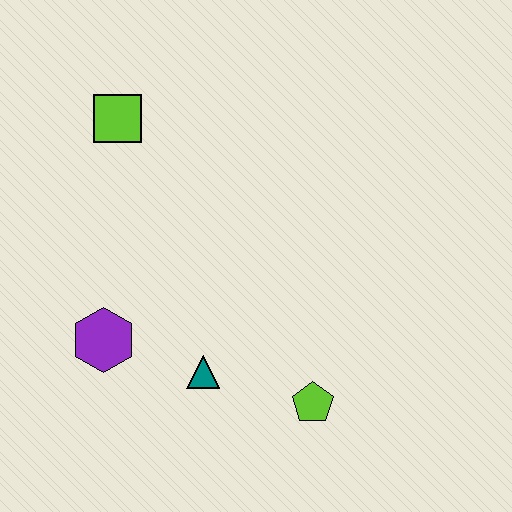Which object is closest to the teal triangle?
The purple hexagon is closest to the teal triangle.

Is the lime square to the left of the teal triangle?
Yes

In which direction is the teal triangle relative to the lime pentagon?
The teal triangle is to the left of the lime pentagon.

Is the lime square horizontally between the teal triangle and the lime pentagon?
No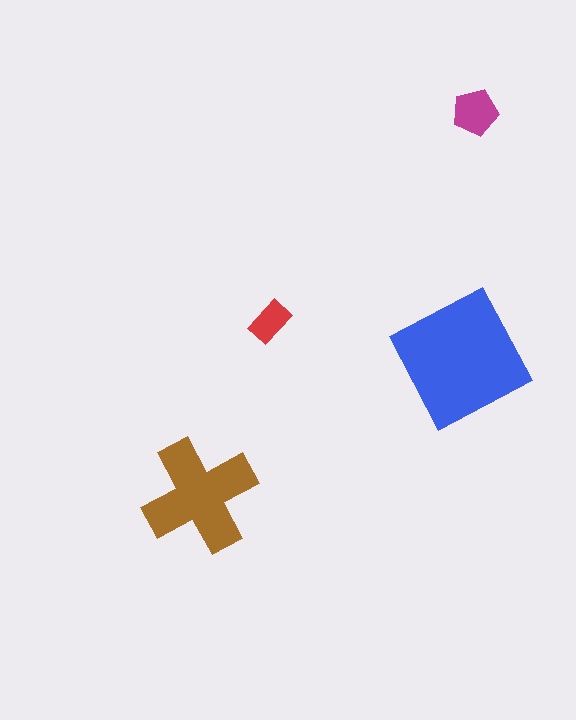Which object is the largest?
The blue square.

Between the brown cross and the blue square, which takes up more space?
The blue square.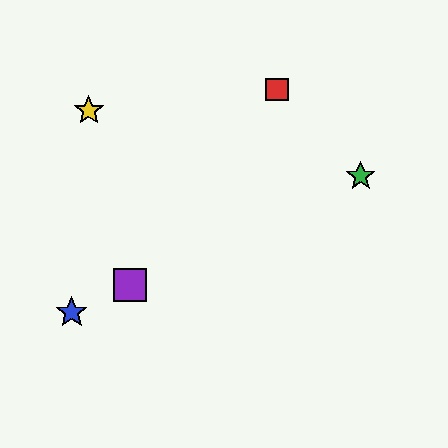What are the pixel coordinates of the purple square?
The purple square is at (130, 285).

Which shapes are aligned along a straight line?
The blue star, the green star, the purple square are aligned along a straight line.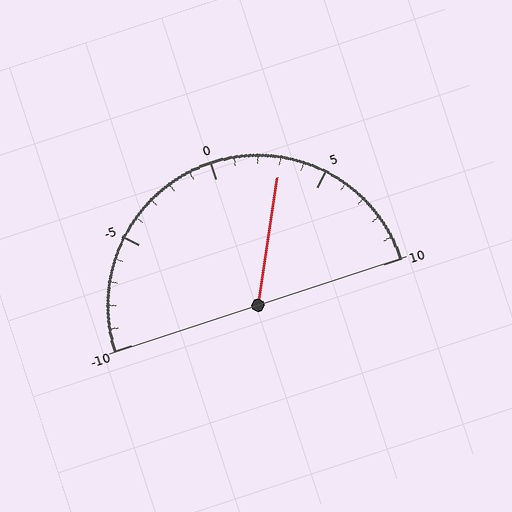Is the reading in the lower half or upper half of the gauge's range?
The reading is in the upper half of the range (-10 to 10).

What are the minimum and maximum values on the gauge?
The gauge ranges from -10 to 10.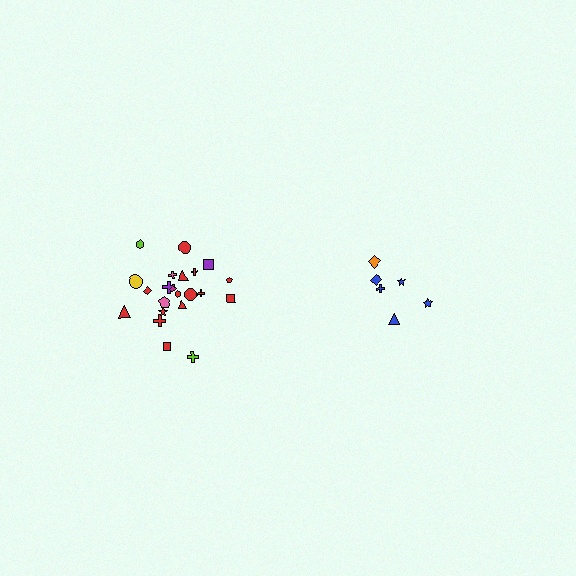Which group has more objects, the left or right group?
The left group.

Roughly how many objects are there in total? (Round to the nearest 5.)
Roughly 30 objects in total.